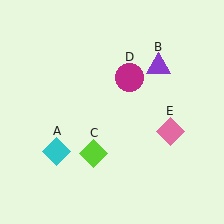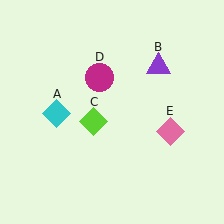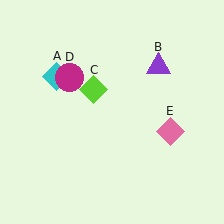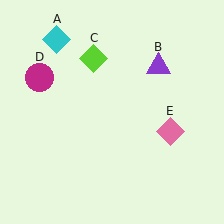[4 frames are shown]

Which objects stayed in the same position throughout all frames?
Purple triangle (object B) and pink diamond (object E) remained stationary.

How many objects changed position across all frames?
3 objects changed position: cyan diamond (object A), lime diamond (object C), magenta circle (object D).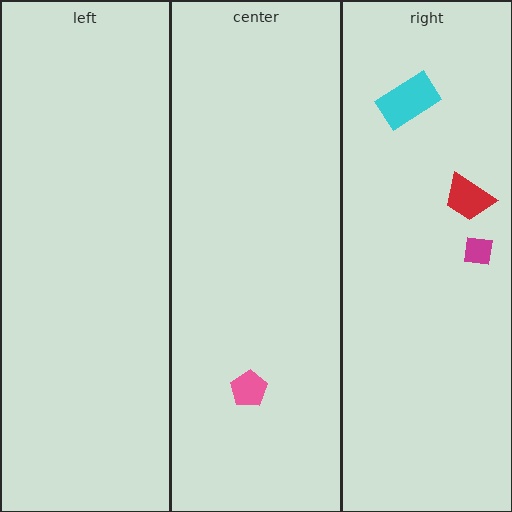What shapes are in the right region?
The cyan rectangle, the magenta square, the red trapezoid.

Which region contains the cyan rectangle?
The right region.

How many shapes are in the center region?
1.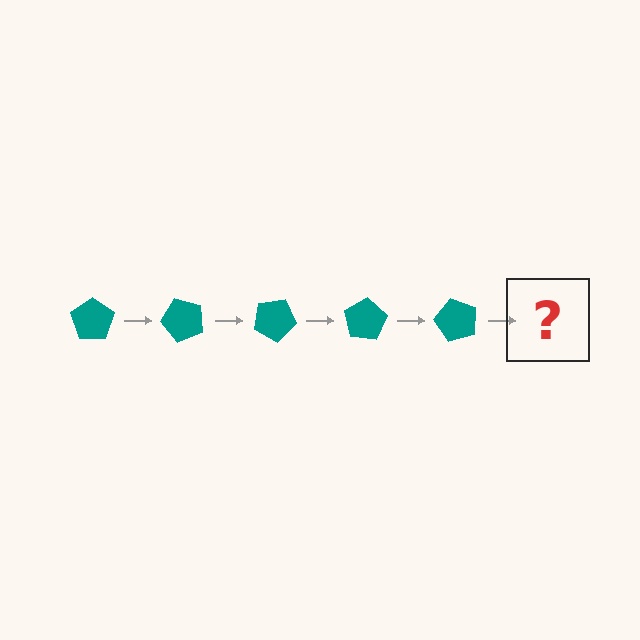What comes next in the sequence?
The next element should be a teal pentagon rotated 250 degrees.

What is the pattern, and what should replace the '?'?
The pattern is that the pentagon rotates 50 degrees each step. The '?' should be a teal pentagon rotated 250 degrees.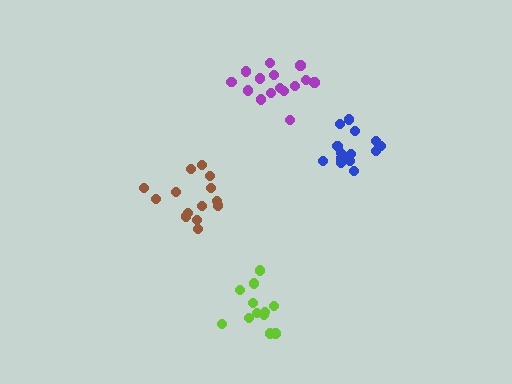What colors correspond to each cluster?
The clusters are colored: brown, lime, purple, blue.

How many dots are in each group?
Group 1: 14 dots, Group 2: 12 dots, Group 3: 15 dots, Group 4: 15 dots (56 total).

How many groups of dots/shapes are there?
There are 4 groups.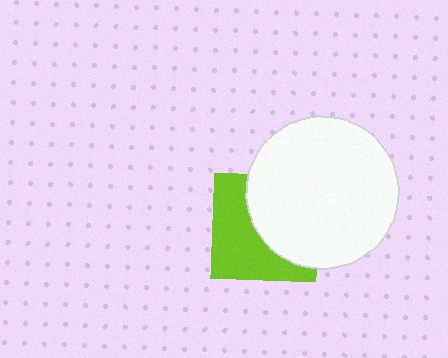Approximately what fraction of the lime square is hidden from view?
Roughly 49% of the lime square is hidden behind the white circle.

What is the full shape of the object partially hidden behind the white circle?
The partially hidden object is a lime square.